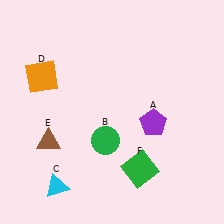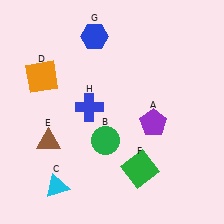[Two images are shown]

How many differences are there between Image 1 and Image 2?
There are 2 differences between the two images.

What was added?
A blue hexagon (G), a blue cross (H) were added in Image 2.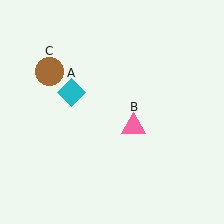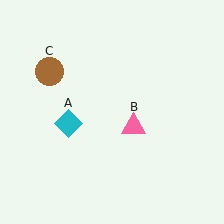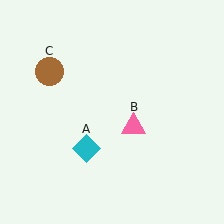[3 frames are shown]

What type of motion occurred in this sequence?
The cyan diamond (object A) rotated counterclockwise around the center of the scene.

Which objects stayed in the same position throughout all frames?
Pink triangle (object B) and brown circle (object C) remained stationary.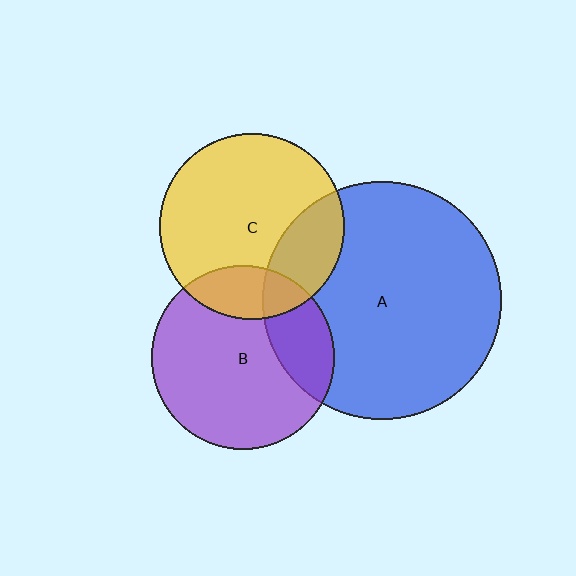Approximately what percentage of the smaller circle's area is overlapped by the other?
Approximately 20%.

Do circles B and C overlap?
Yes.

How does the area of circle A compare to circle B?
Approximately 1.7 times.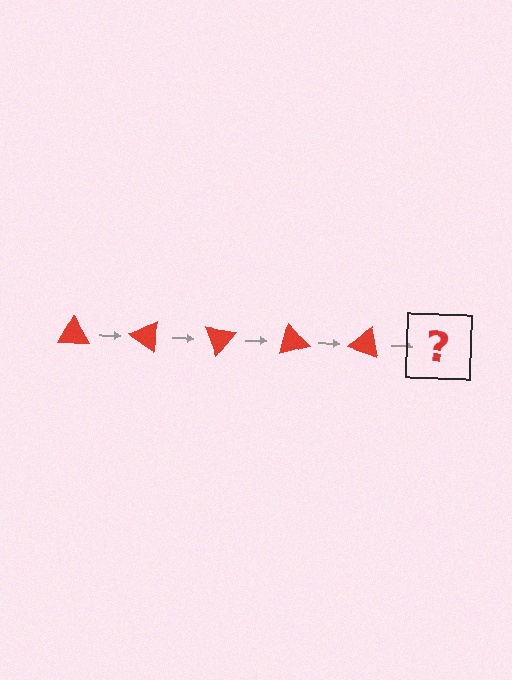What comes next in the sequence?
The next element should be a red triangle rotated 175 degrees.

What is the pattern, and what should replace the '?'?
The pattern is that the triangle rotates 35 degrees each step. The '?' should be a red triangle rotated 175 degrees.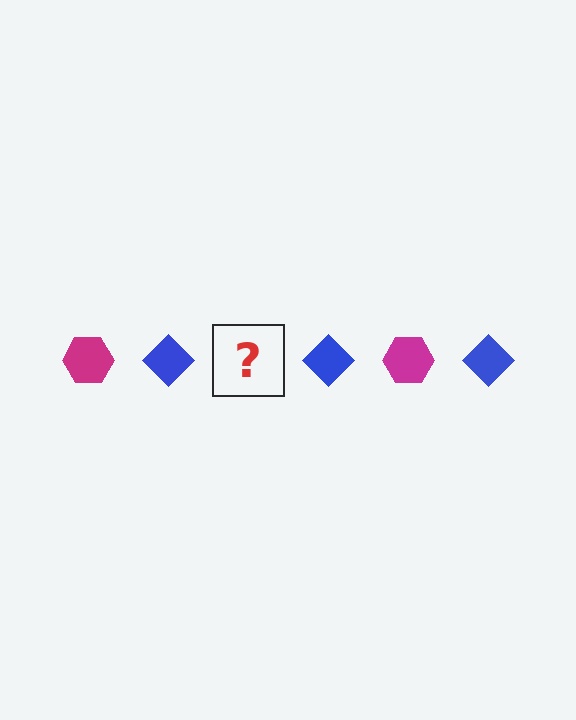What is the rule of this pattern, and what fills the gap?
The rule is that the pattern alternates between magenta hexagon and blue diamond. The gap should be filled with a magenta hexagon.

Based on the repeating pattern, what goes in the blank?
The blank should be a magenta hexagon.